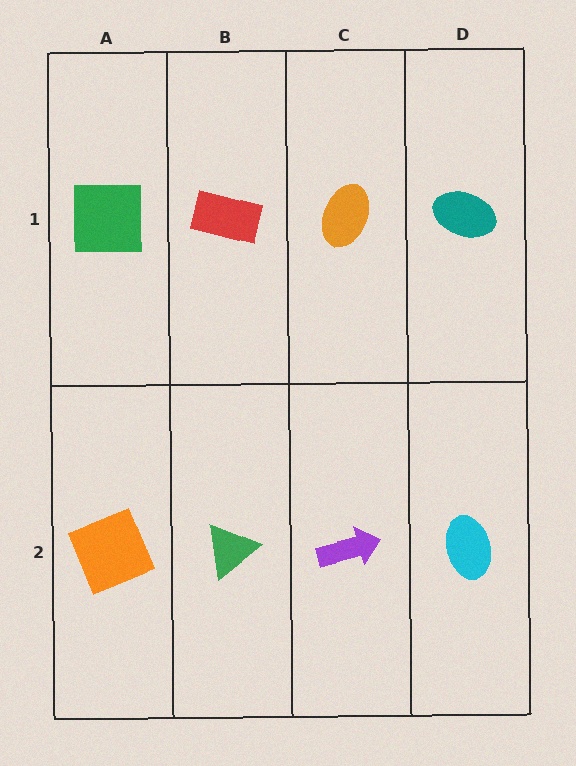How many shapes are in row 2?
4 shapes.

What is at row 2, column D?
A cyan ellipse.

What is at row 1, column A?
A green square.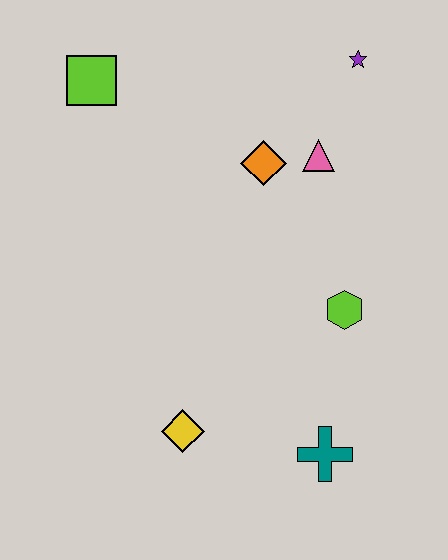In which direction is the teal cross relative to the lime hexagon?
The teal cross is below the lime hexagon.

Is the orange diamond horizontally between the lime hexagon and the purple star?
No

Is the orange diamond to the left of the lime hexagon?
Yes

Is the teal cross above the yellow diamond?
No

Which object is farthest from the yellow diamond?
The purple star is farthest from the yellow diamond.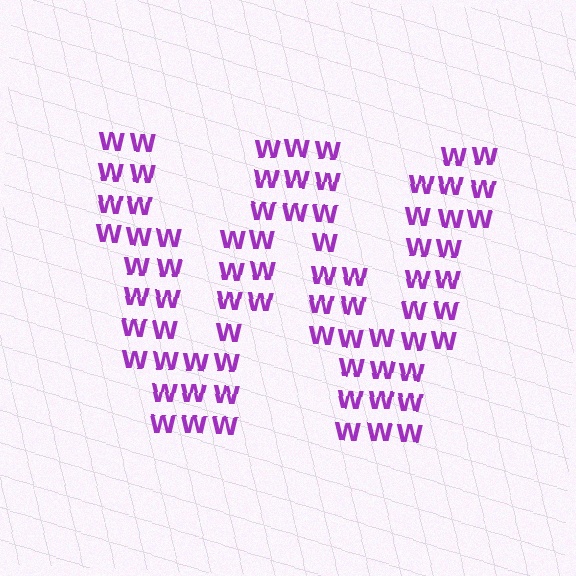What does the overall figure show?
The overall figure shows the letter W.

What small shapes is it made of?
It is made of small letter W's.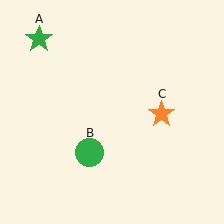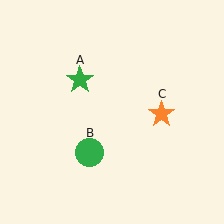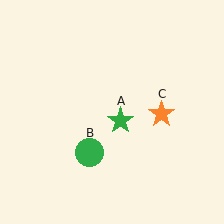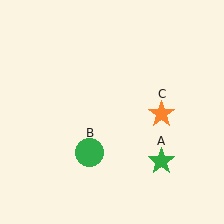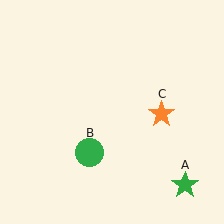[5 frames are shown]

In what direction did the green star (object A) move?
The green star (object A) moved down and to the right.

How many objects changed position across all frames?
1 object changed position: green star (object A).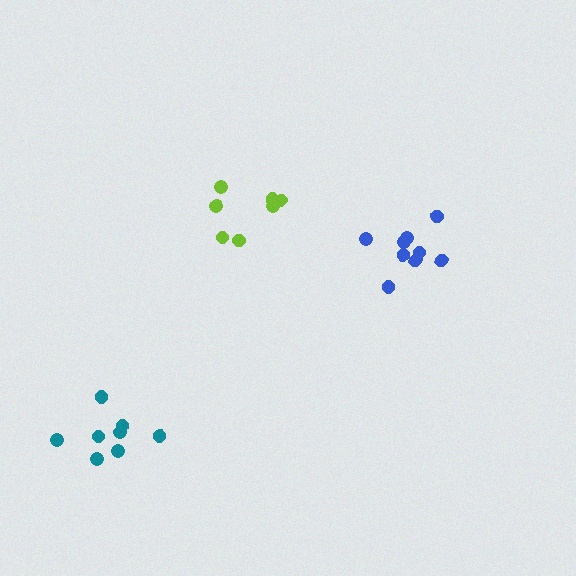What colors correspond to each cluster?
The clusters are colored: lime, teal, blue.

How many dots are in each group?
Group 1: 7 dots, Group 2: 8 dots, Group 3: 9 dots (24 total).